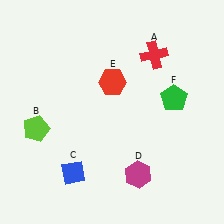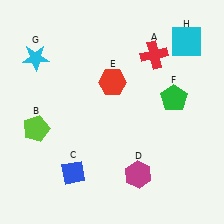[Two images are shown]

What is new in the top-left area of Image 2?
A cyan star (G) was added in the top-left area of Image 2.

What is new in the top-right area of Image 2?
A cyan square (H) was added in the top-right area of Image 2.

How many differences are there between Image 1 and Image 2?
There are 2 differences between the two images.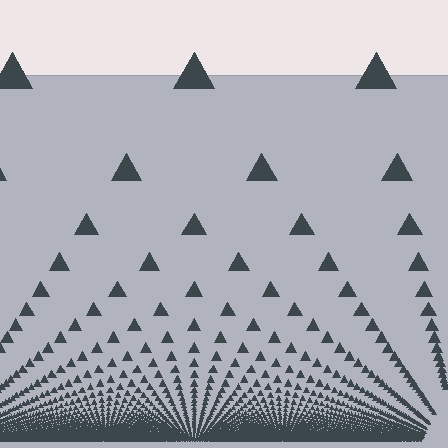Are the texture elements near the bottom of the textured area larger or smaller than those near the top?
Smaller. The gradient is inverted — elements near the bottom are smaller and denser.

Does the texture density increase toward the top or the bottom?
Density increases toward the bottom.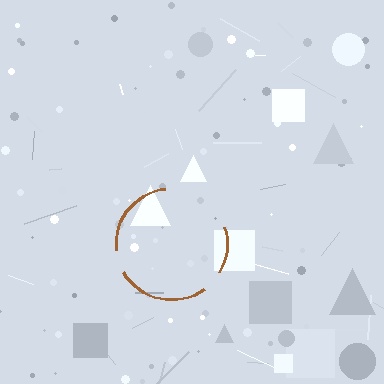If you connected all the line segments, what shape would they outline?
They would outline a circle.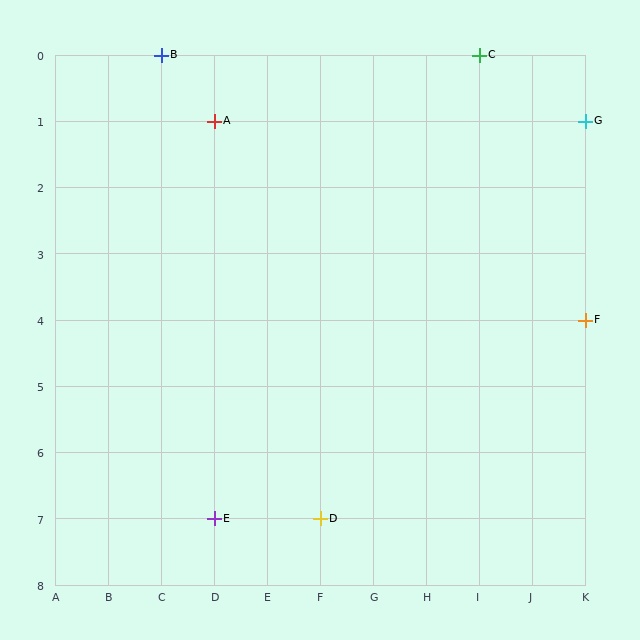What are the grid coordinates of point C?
Point C is at grid coordinates (I, 0).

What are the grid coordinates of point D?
Point D is at grid coordinates (F, 7).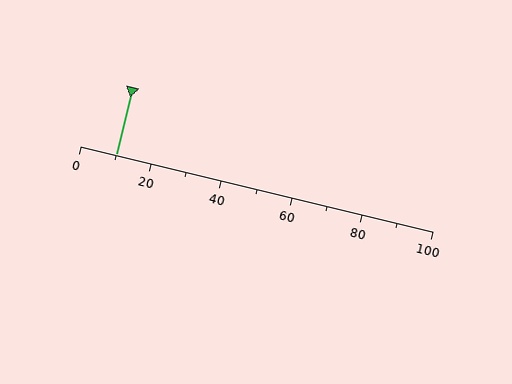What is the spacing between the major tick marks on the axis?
The major ticks are spaced 20 apart.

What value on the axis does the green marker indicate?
The marker indicates approximately 10.